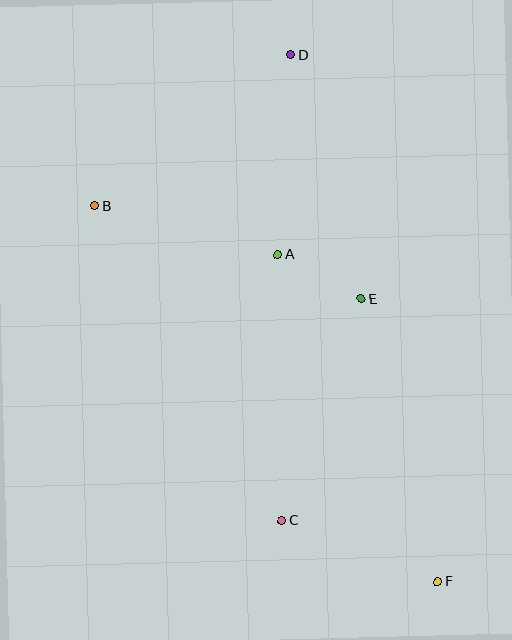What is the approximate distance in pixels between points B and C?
The distance between B and C is approximately 366 pixels.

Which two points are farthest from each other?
Points D and F are farthest from each other.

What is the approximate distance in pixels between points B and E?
The distance between B and E is approximately 282 pixels.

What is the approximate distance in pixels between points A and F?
The distance between A and F is approximately 364 pixels.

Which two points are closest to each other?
Points A and E are closest to each other.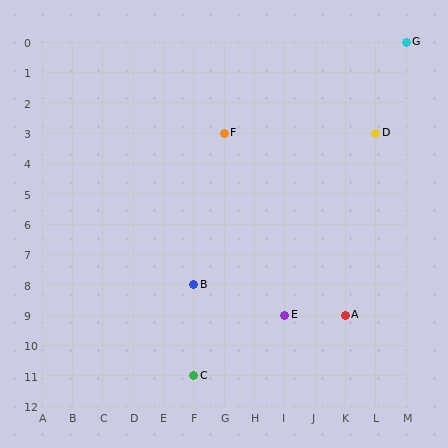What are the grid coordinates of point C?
Point C is at grid coordinates (F, 11).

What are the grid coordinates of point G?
Point G is at grid coordinates (M, 0).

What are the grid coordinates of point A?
Point A is at grid coordinates (K, 9).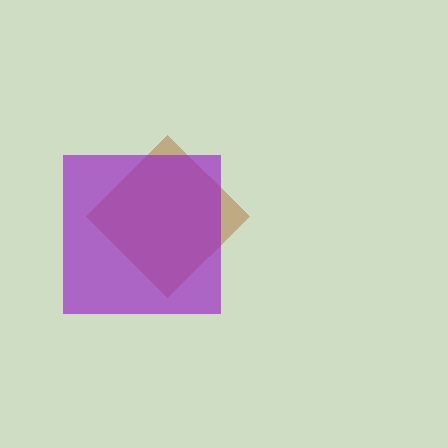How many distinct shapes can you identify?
There are 2 distinct shapes: a brown diamond, a purple square.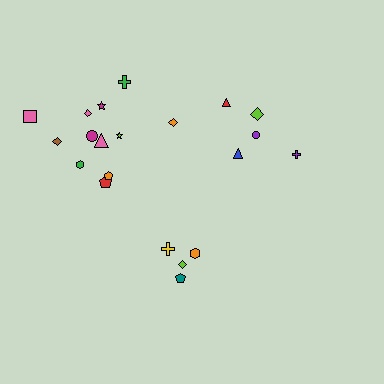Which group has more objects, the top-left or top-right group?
The top-left group.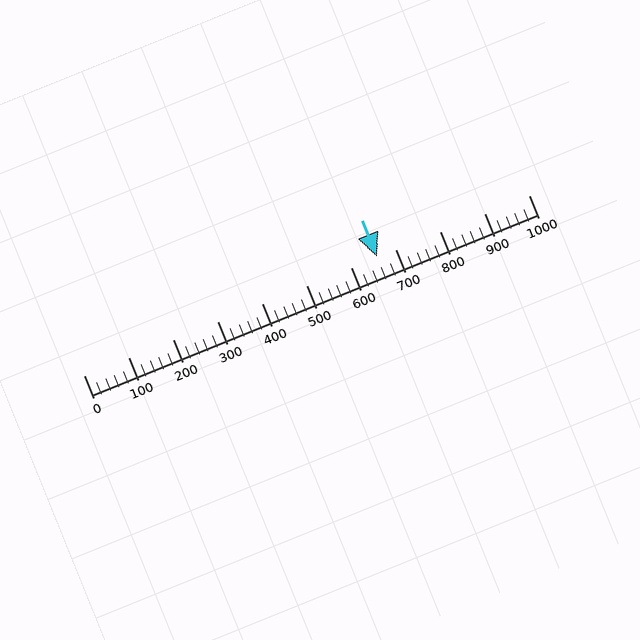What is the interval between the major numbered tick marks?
The major tick marks are spaced 100 units apart.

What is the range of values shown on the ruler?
The ruler shows values from 0 to 1000.